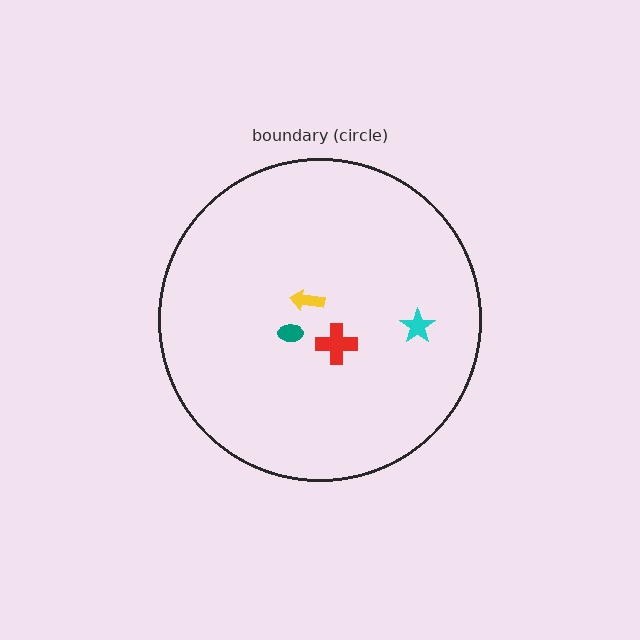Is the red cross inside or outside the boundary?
Inside.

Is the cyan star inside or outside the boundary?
Inside.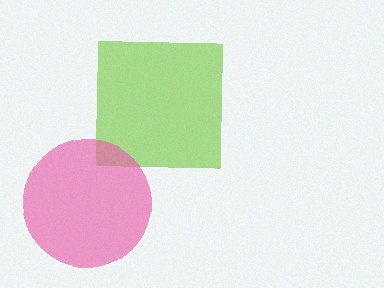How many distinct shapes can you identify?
There are 2 distinct shapes: a lime square, a pink circle.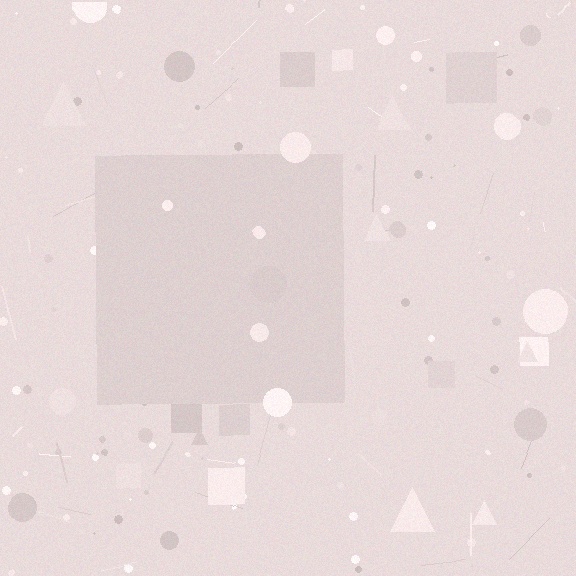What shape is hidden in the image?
A square is hidden in the image.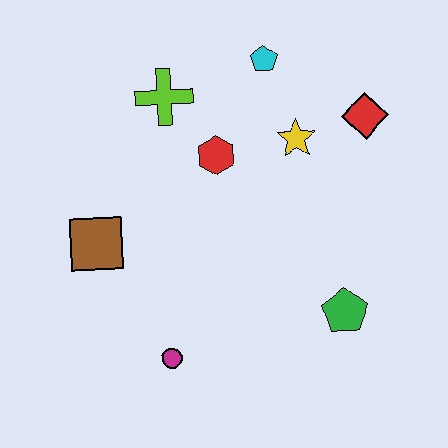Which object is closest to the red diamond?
The yellow star is closest to the red diamond.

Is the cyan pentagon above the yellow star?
Yes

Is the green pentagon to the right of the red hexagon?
Yes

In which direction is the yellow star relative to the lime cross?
The yellow star is to the right of the lime cross.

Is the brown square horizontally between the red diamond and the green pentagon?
No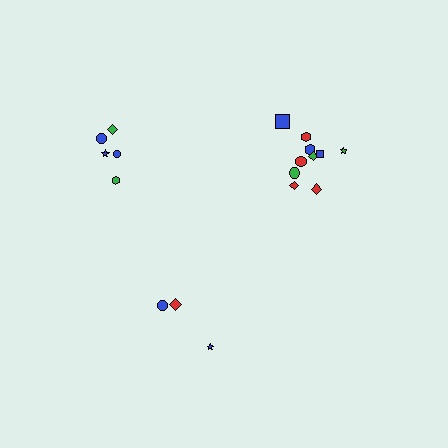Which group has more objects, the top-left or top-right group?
The top-right group.